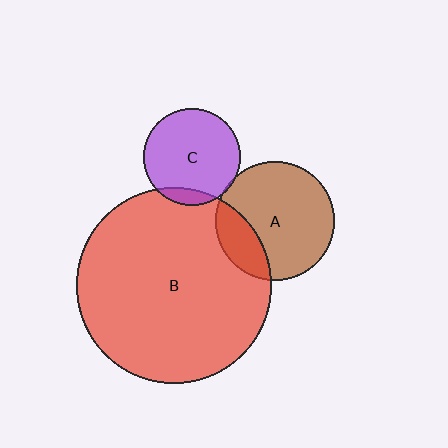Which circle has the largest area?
Circle B (red).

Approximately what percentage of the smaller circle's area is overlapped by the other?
Approximately 20%.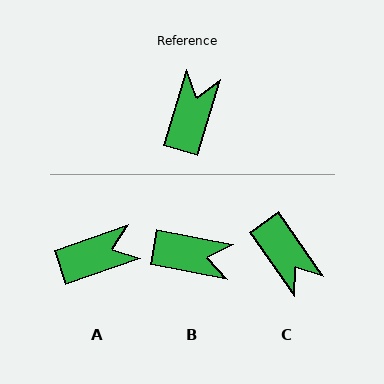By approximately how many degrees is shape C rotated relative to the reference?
Approximately 129 degrees clockwise.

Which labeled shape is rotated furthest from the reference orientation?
C, about 129 degrees away.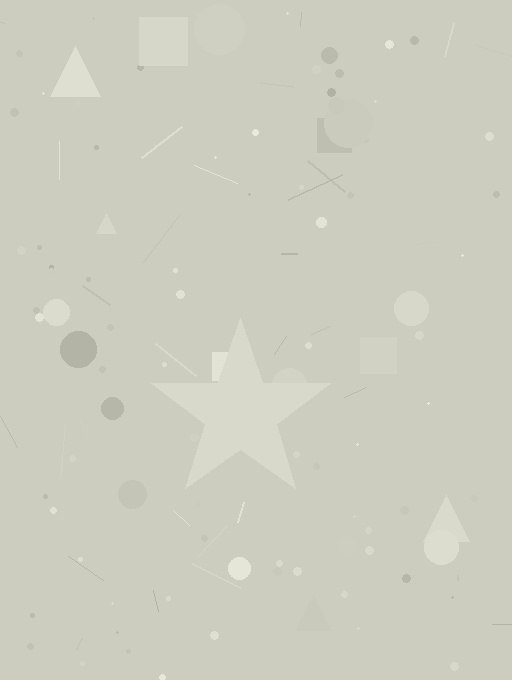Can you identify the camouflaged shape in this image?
The camouflaged shape is a star.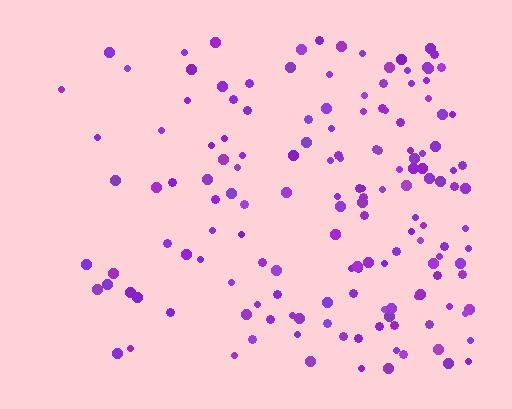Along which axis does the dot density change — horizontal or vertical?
Horizontal.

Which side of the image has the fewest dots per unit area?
The left.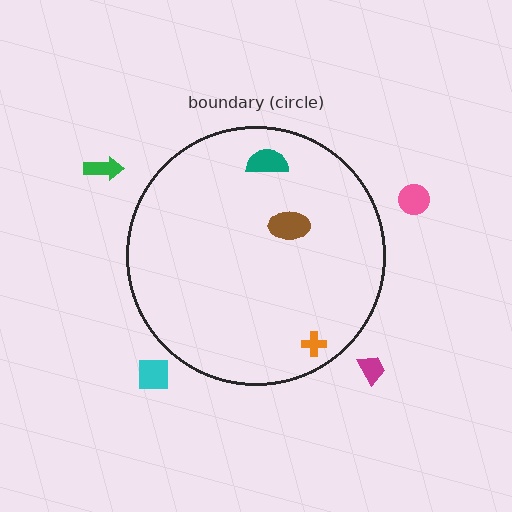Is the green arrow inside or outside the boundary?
Outside.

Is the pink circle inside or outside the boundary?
Outside.